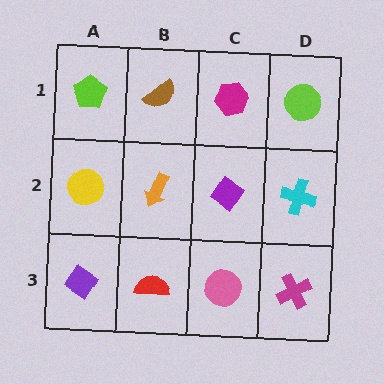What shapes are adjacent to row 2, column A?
A lime pentagon (row 1, column A), a purple diamond (row 3, column A), an orange arrow (row 2, column B).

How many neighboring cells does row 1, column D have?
2.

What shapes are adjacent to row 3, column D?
A cyan cross (row 2, column D), a pink circle (row 3, column C).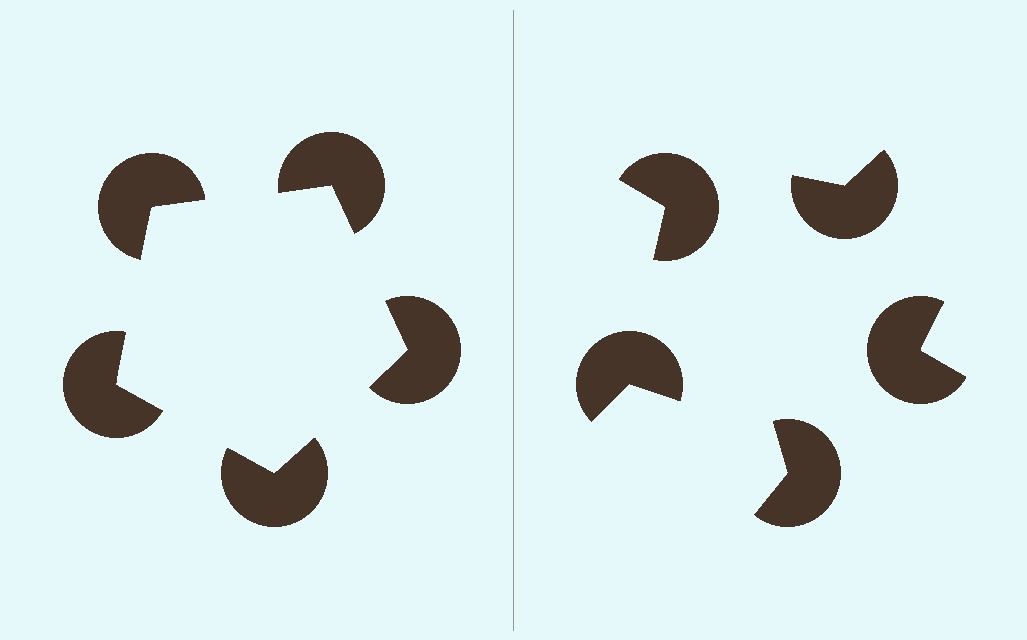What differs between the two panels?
The pac-man discs are positioned identically on both sides; only the wedge orientations differ. On the left they align to a pentagon; on the right they are misaligned.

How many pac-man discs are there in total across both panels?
10 — 5 on each side.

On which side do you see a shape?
An illusory pentagon appears on the left side. On the right side the wedge cuts are rotated, so no coherent shape forms.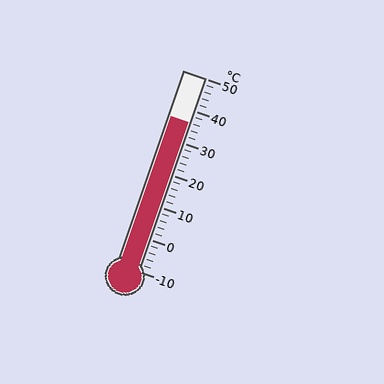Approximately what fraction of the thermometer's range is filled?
The thermometer is filled to approximately 75% of its range.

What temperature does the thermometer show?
The thermometer shows approximately 36°C.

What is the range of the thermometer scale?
The thermometer scale ranges from -10°C to 50°C.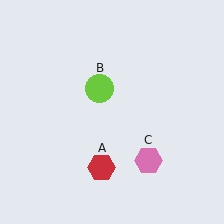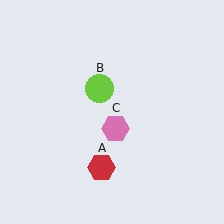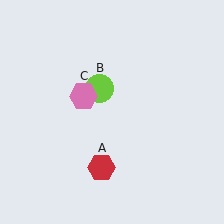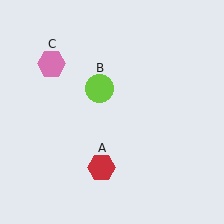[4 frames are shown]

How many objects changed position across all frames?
1 object changed position: pink hexagon (object C).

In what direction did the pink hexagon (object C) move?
The pink hexagon (object C) moved up and to the left.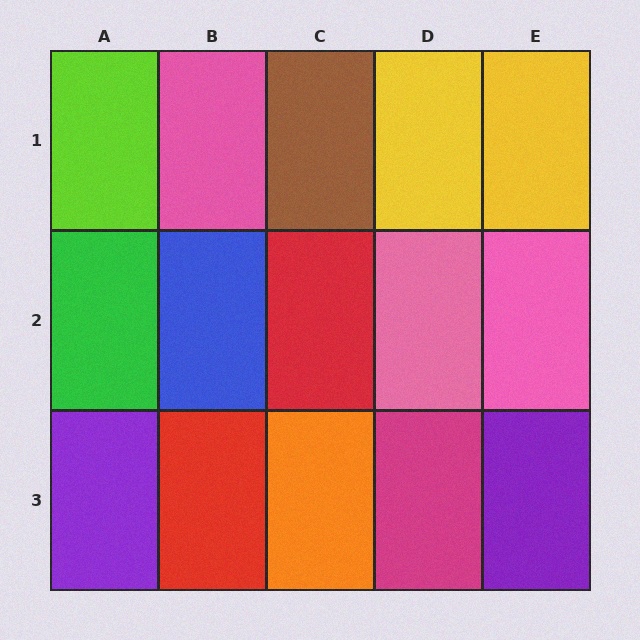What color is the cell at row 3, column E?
Purple.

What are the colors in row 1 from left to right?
Lime, pink, brown, yellow, yellow.